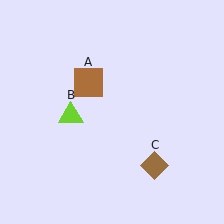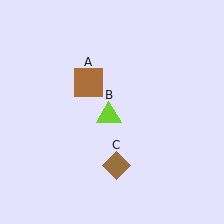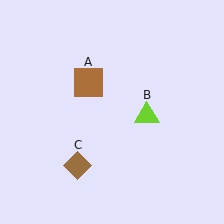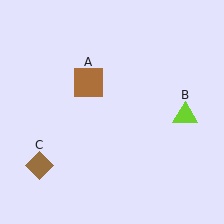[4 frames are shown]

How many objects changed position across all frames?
2 objects changed position: lime triangle (object B), brown diamond (object C).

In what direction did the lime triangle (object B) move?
The lime triangle (object B) moved right.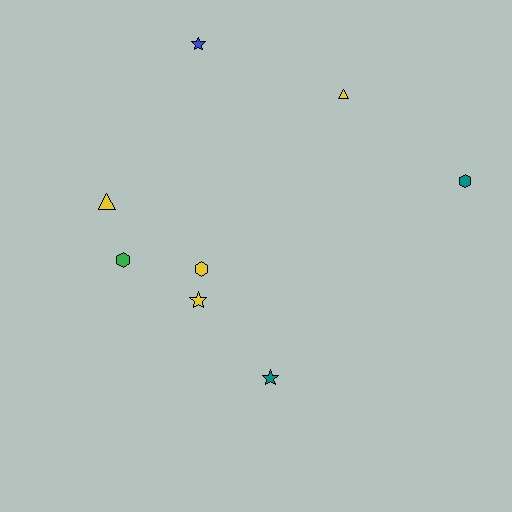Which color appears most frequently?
Yellow, with 4 objects.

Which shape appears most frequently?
Star, with 3 objects.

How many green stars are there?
There are no green stars.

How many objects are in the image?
There are 8 objects.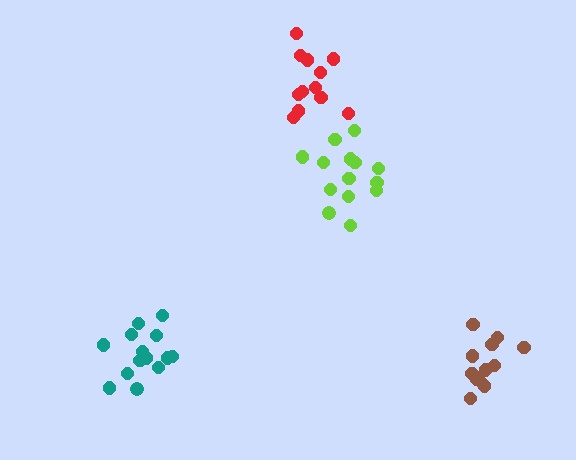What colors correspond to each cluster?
The clusters are colored: brown, lime, teal, red.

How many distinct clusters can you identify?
There are 4 distinct clusters.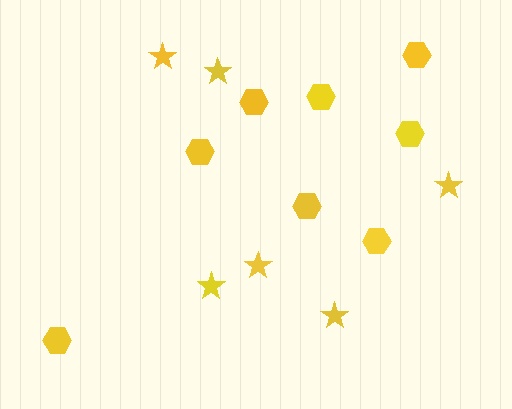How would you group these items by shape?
There are 2 groups: one group of hexagons (8) and one group of stars (6).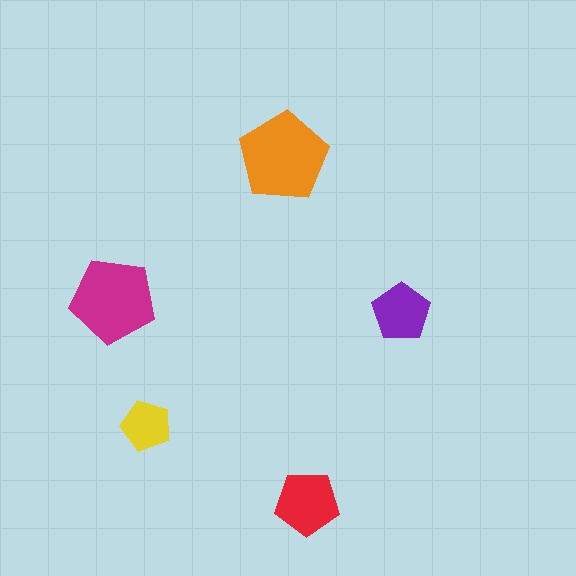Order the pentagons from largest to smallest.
the orange one, the magenta one, the red one, the purple one, the yellow one.